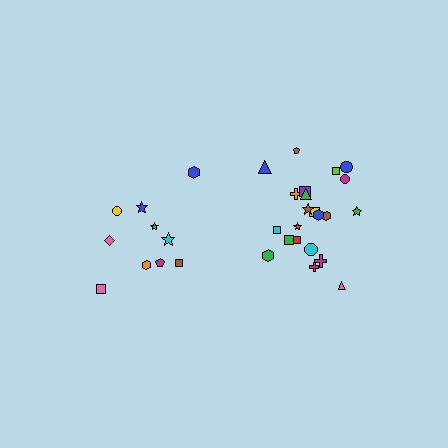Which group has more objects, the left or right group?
The right group.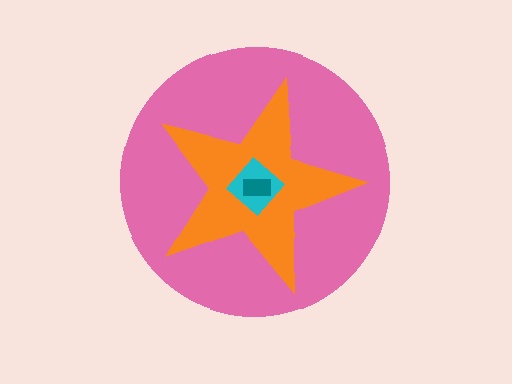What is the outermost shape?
The pink circle.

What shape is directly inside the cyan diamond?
The teal rectangle.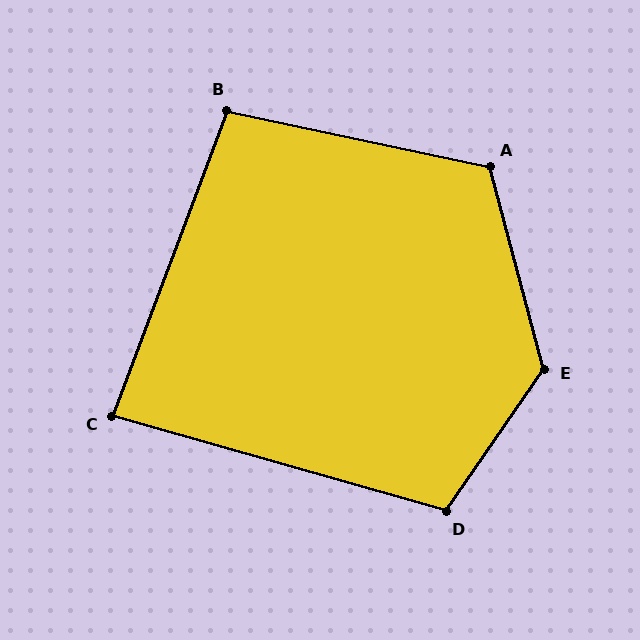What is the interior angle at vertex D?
Approximately 109 degrees (obtuse).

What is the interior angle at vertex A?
Approximately 117 degrees (obtuse).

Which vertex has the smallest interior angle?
C, at approximately 85 degrees.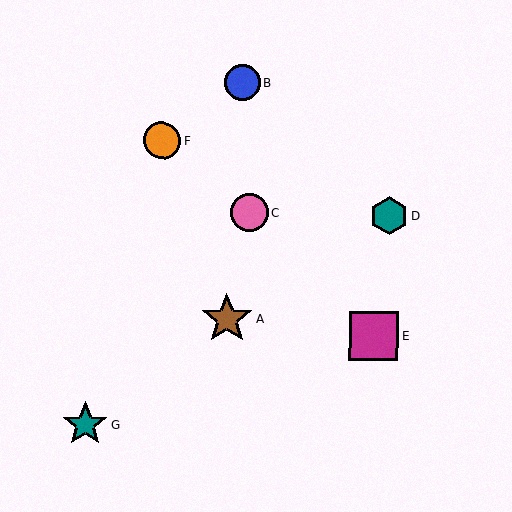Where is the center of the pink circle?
The center of the pink circle is at (250, 213).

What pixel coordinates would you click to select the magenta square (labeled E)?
Click at (374, 336) to select the magenta square E.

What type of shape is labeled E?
Shape E is a magenta square.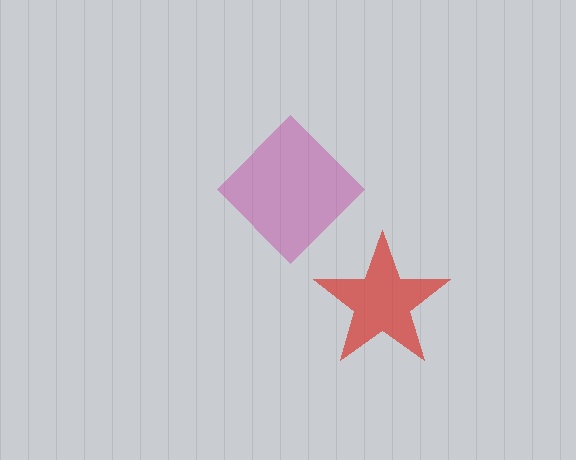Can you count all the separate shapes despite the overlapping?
Yes, there are 2 separate shapes.